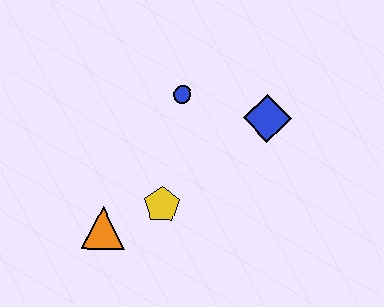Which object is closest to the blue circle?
The blue diamond is closest to the blue circle.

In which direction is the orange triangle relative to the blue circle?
The orange triangle is below the blue circle.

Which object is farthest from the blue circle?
The orange triangle is farthest from the blue circle.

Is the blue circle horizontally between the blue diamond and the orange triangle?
Yes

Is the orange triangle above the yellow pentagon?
No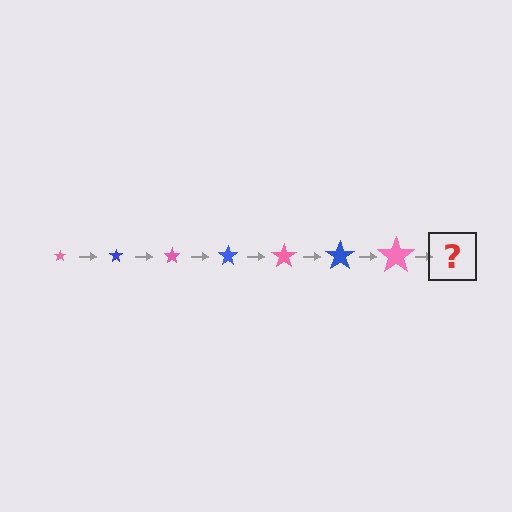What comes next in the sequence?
The next element should be a blue star, larger than the previous one.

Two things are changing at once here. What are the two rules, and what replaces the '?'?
The two rules are that the star grows larger each step and the color cycles through pink and blue. The '?' should be a blue star, larger than the previous one.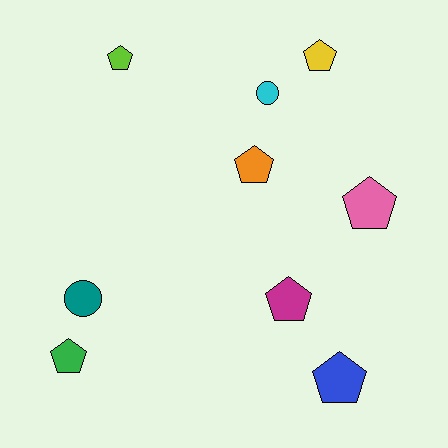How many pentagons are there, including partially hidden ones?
There are 7 pentagons.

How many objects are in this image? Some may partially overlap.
There are 9 objects.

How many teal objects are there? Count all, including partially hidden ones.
There is 1 teal object.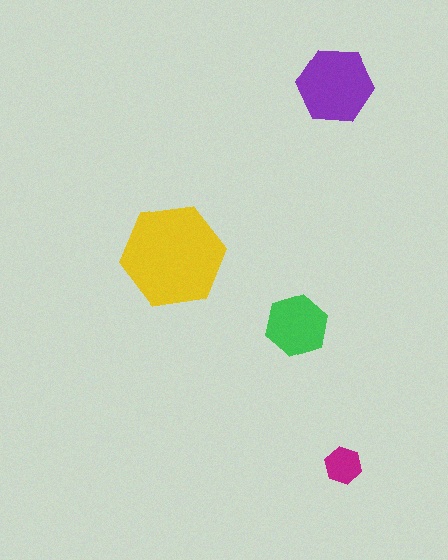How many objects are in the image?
There are 4 objects in the image.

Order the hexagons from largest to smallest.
the yellow one, the purple one, the green one, the magenta one.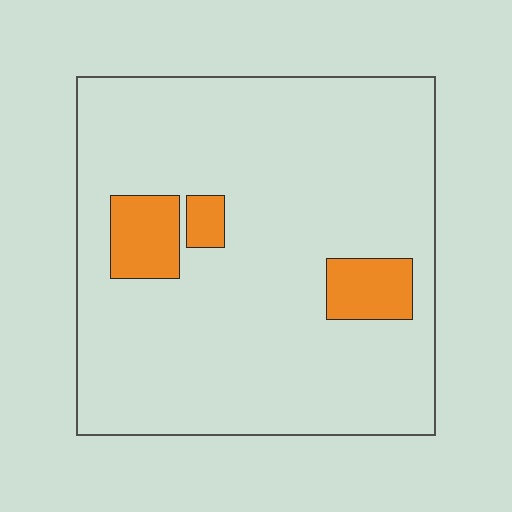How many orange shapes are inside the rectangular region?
3.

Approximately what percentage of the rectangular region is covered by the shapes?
Approximately 10%.